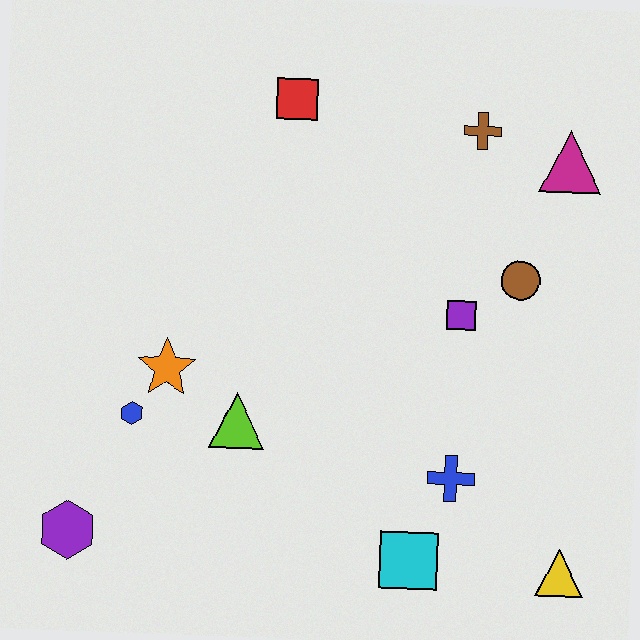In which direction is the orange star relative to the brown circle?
The orange star is to the left of the brown circle.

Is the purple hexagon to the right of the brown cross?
No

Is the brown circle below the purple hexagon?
No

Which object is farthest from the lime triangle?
The magenta triangle is farthest from the lime triangle.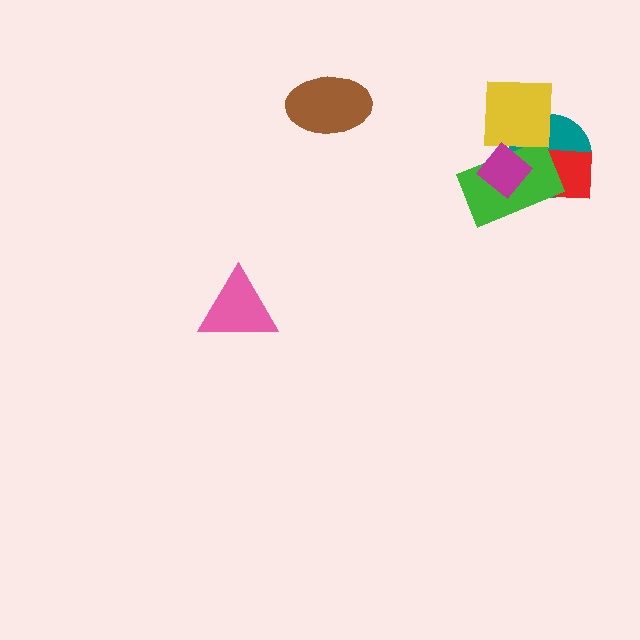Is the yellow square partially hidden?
Yes, it is partially covered by another shape.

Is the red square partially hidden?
Yes, it is partially covered by another shape.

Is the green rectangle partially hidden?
Yes, it is partially covered by another shape.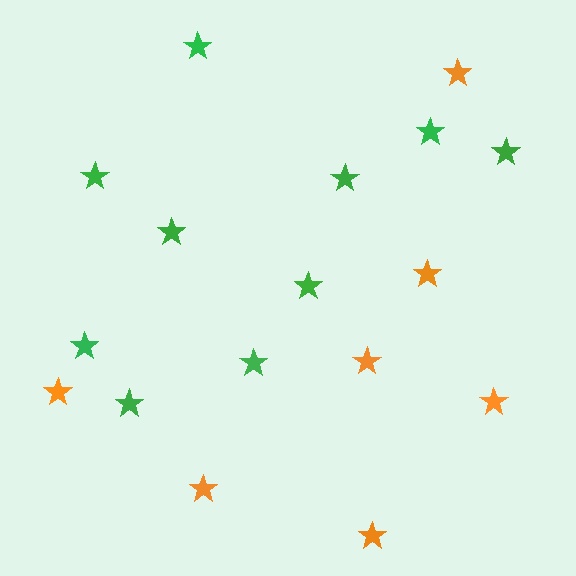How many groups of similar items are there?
There are 2 groups: one group of green stars (10) and one group of orange stars (7).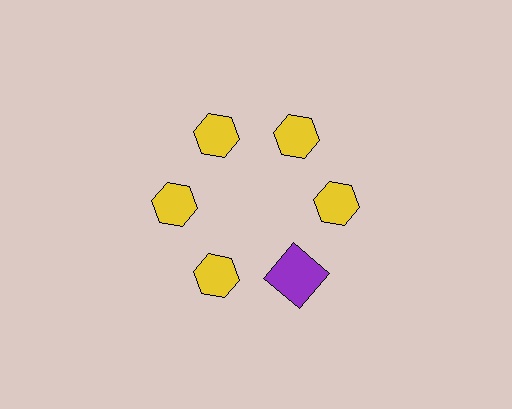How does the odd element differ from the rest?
It differs in both color (purple instead of yellow) and shape (square instead of hexagon).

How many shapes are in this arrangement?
There are 6 shapes arranged in a ring pattern.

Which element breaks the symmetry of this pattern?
The purple square at roughly the 5 o'clock position breaks the symmetry. All other shapes are yellow hexagons.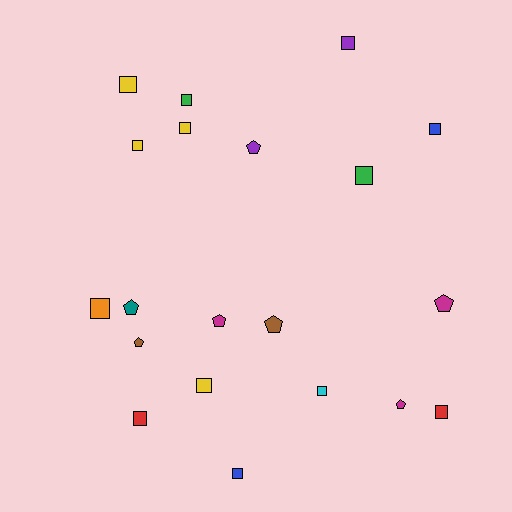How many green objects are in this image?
There are 2 green objects.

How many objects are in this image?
There are 20 objects.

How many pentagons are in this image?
There are 7 pentagons.